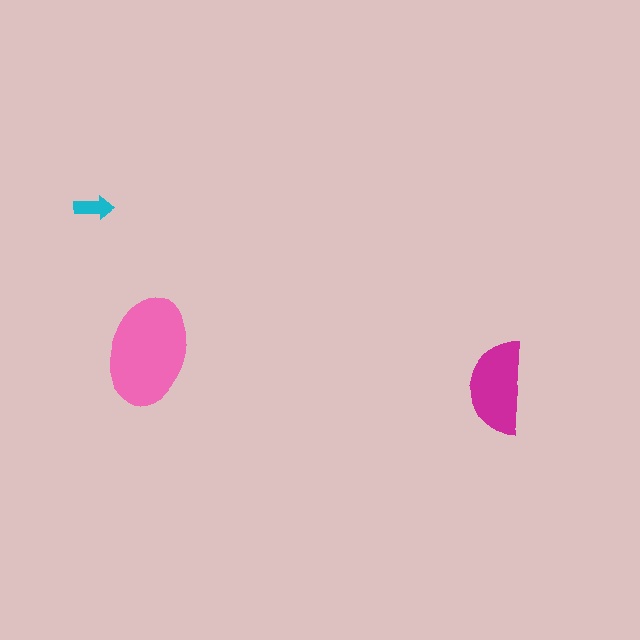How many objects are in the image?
There are 3 objects in the image.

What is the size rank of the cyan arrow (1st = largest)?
3rd.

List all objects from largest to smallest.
The pink ellipse, the magenta semicircle, the cyan arrow.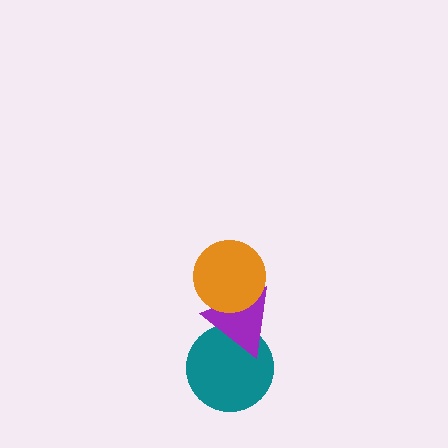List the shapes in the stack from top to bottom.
From top to bottom: the orange circle, the purple triangle, the teal circle.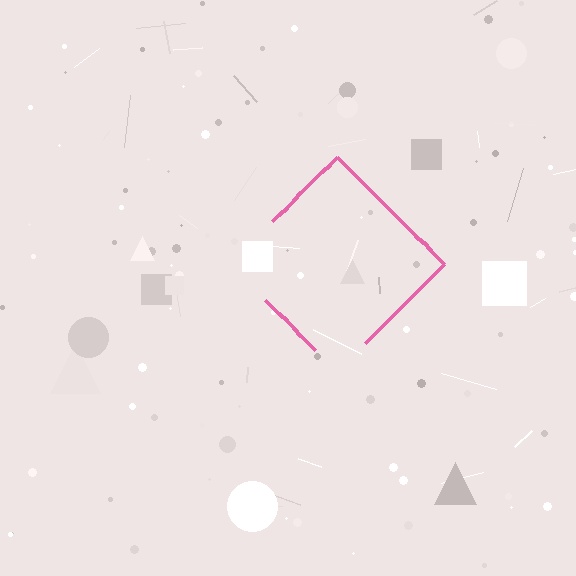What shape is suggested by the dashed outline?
The dashed outline suggests a diamond.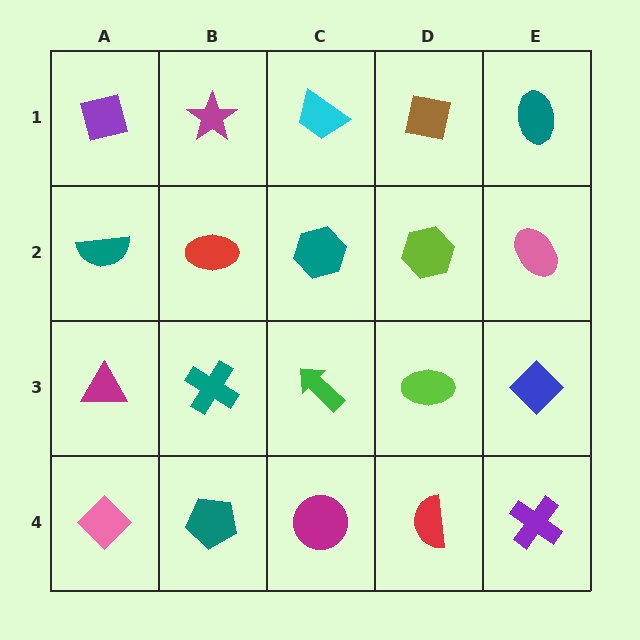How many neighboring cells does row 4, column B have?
3.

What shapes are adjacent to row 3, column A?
A teal semicircle (row 2, column A), a pink diamond (row 4, column A), a teal cross (row 3, column B).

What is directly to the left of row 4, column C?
A teal pentagon.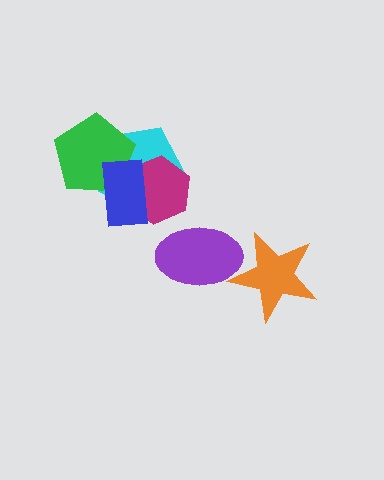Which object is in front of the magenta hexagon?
The blue rectangle is in front of the magenta hexagon.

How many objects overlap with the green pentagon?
2 objects overlap with the green pentagon.